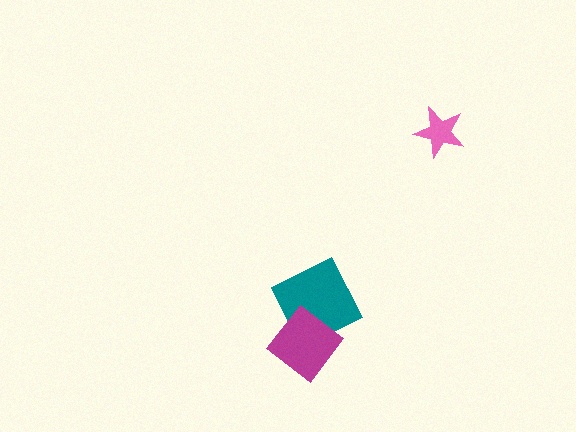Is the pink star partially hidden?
No, no other shape covers it.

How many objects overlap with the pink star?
0 objects overlap with the pink star.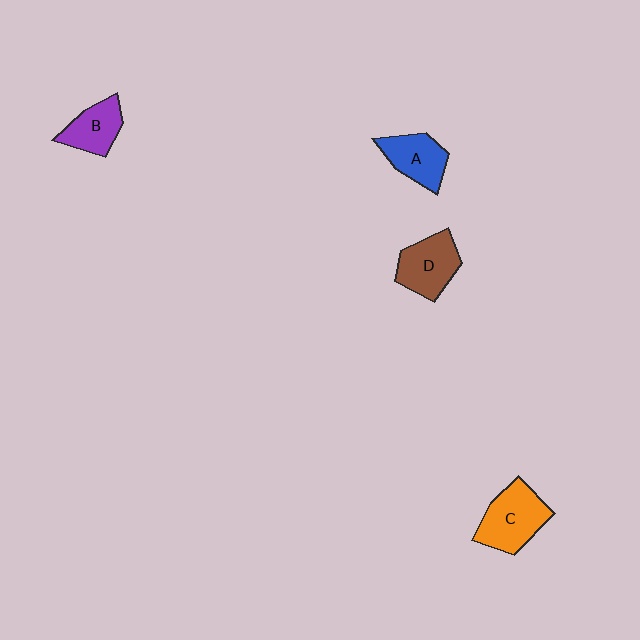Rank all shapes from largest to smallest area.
From largest to smallest: C (orange), D (brown), A (blue), B (purple).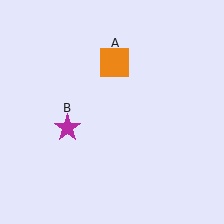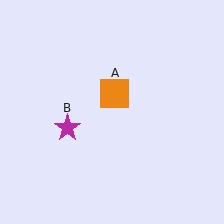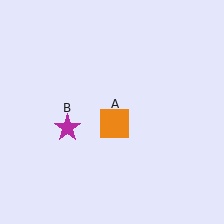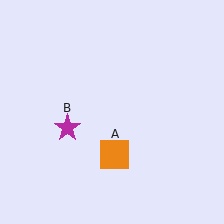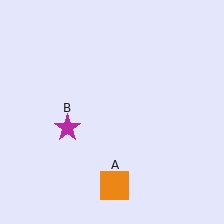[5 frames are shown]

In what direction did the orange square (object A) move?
The orange square (object A) moved down.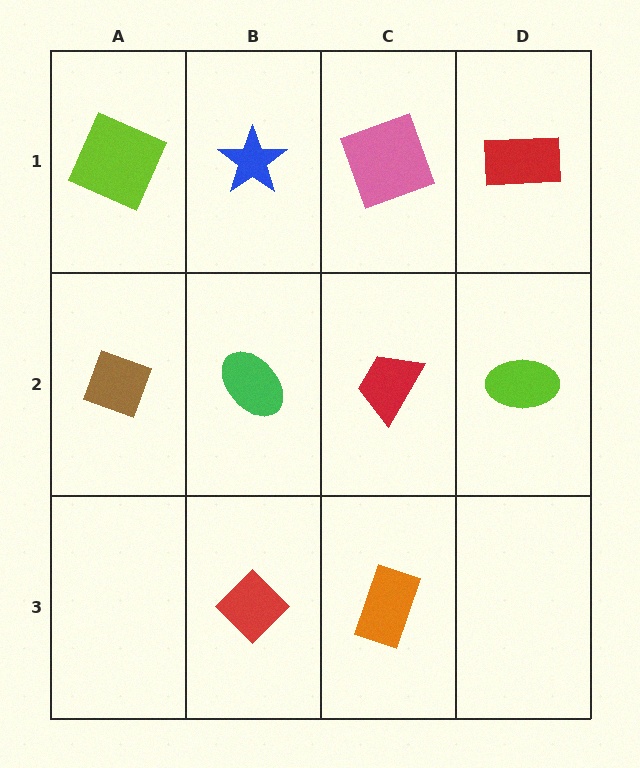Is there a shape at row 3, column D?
No, that cell is empty.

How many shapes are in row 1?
4 shapes.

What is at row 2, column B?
A green ellipse.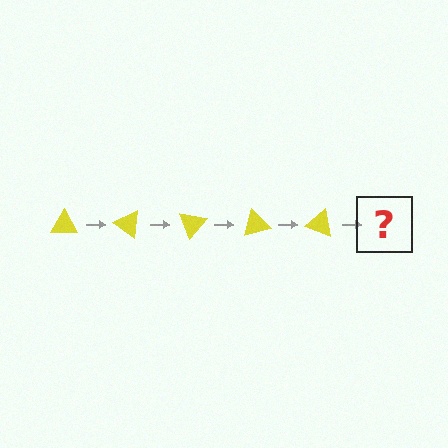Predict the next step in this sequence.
The next step is a yellow triangle rotated 175 degrees.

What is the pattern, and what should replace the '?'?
The pattern is that the triangle rotates 35 degrees each step. The '?' should be a yellow triangle rotated 175 degrees.